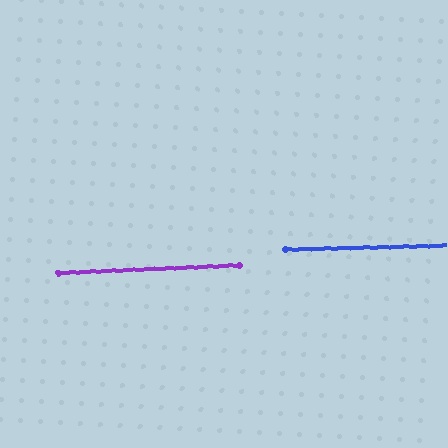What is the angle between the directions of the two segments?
Approximately 1 degree.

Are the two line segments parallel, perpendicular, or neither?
Parallel — their directions differ by only 1.2°.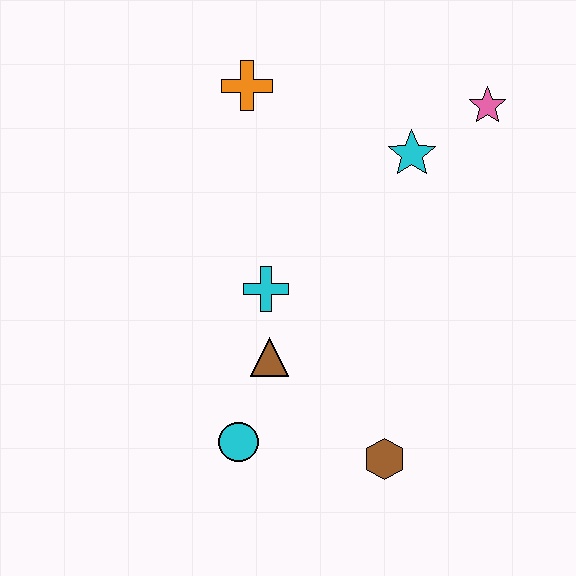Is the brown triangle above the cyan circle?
Yes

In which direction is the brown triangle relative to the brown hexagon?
The brown triangle is to the left of the brown hexagon.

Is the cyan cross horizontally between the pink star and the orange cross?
Yes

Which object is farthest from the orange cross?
The brown hexagon is farthest from the orange cross.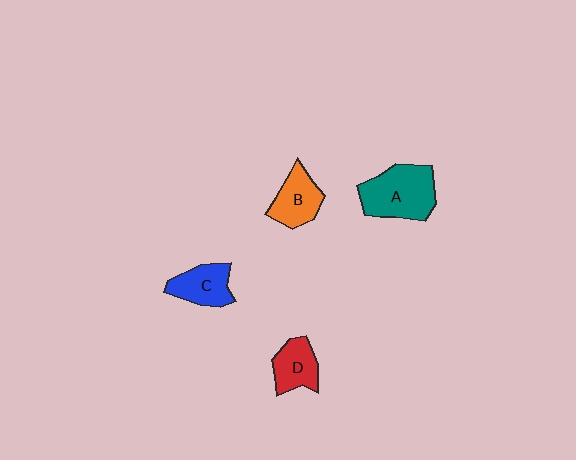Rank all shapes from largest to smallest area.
From largest to smallest: A (teal), B (orange), C (blue), D (red).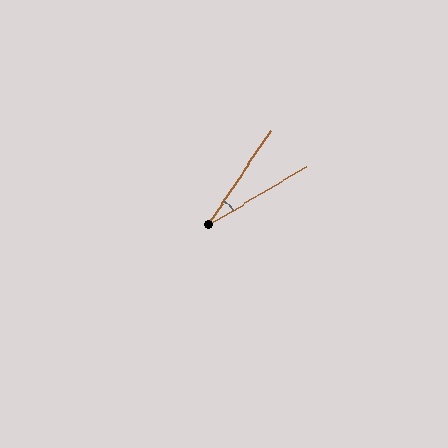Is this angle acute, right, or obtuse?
It is acute.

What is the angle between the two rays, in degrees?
Approximately 25 degrees.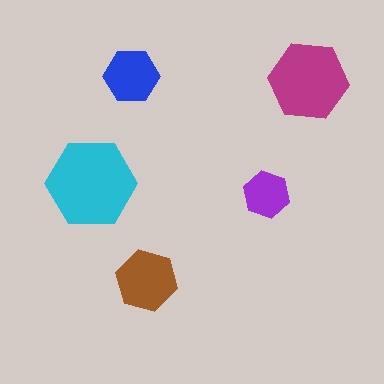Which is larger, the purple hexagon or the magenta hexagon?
The magenta one.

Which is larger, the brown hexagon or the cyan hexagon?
The cyan one.